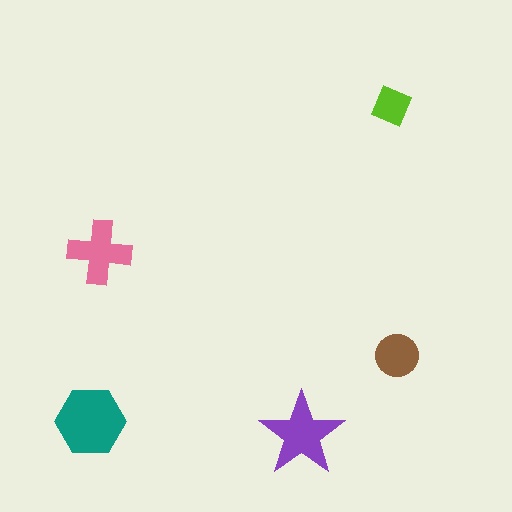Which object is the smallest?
The lime diamond.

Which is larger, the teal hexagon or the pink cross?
The teal hexagon.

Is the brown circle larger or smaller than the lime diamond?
Larger.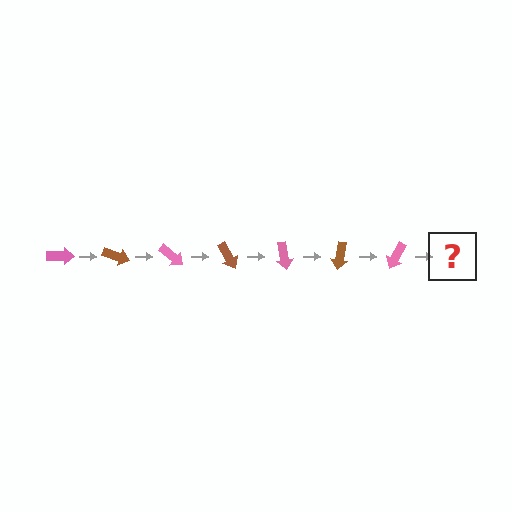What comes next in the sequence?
The next element should be a brown arrow, rotated 140 degrees from the start.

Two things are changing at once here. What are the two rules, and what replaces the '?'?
The two rules are that it rotates 20 degrees each step and the color cycles through pink and brown. The '?' should be a brown arrow, rotated 140 degrees from the start.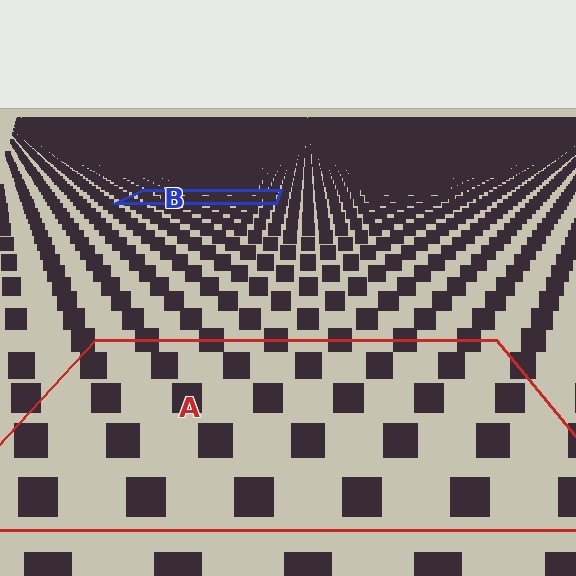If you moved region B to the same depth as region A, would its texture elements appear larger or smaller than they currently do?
They would appear larger. At a closer depth, the same texture elements are projected at a bigger on-screen size.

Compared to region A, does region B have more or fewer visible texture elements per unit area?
Region B has more texture elements per unit area — they are packed more densely because it is farther away.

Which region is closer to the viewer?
Region A is closer. The texture elements there are larger and more spread out.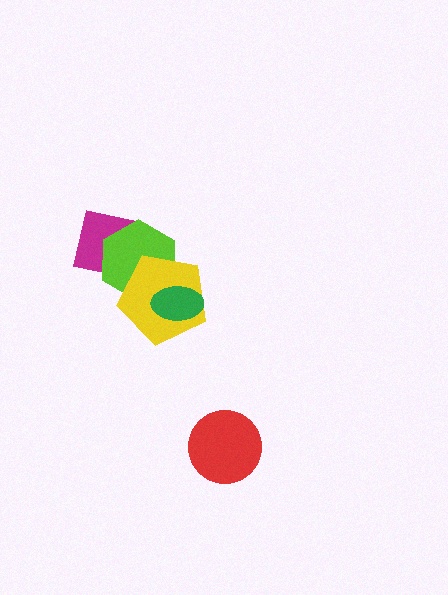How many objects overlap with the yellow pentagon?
3 objects overlap with the yellow pentagon.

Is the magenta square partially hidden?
Yes, it is partially covered by another shape.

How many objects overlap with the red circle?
0 objects overlap with the red circle.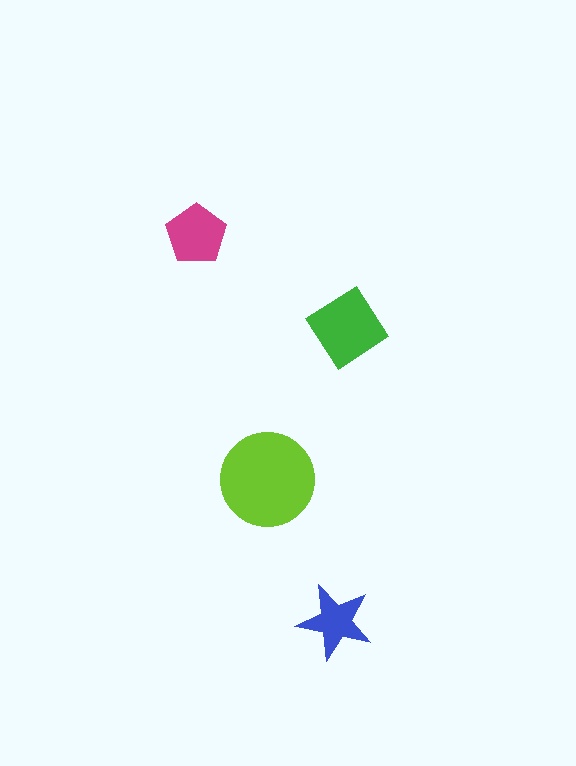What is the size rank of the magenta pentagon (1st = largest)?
3rd.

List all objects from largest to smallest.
The lime circle, the green diamond, the magenta pentagon, the blue star.